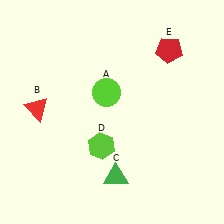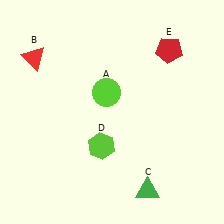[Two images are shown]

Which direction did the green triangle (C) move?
The green triangle (C) moved right.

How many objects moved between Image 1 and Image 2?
2 objects moved between the two images.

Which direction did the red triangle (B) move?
The red triangle (B) moved up.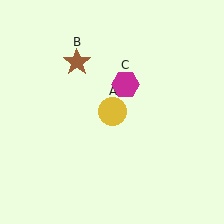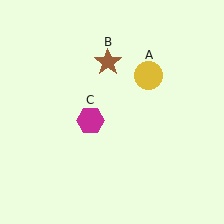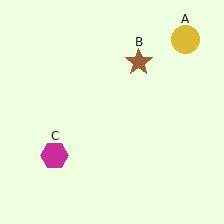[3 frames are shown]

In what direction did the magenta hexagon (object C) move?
The magenta hexagon (object C) moved down and to the left.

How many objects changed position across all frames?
3 objects changed position: yellow circle (object A), brown star (object B), magenta hexagon (object C).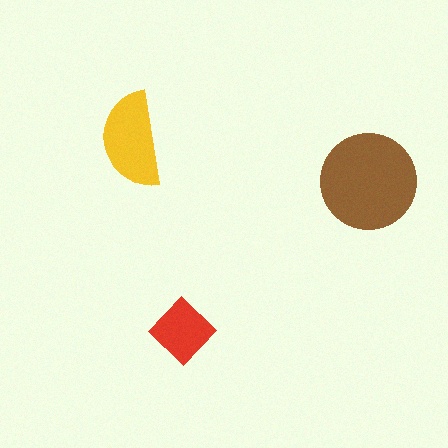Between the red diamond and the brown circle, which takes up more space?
The brown circle.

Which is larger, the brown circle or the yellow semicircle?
The brown circle.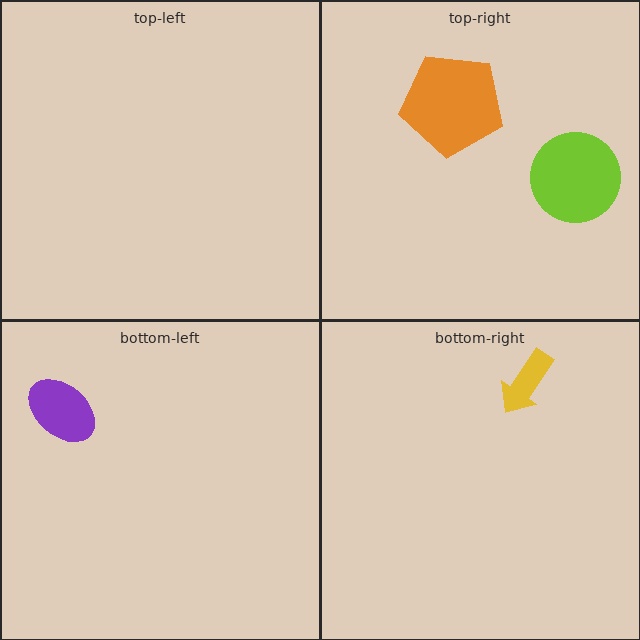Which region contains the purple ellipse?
The bottom-left region.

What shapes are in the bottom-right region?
The yellow arrow.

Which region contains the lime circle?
The top-right region.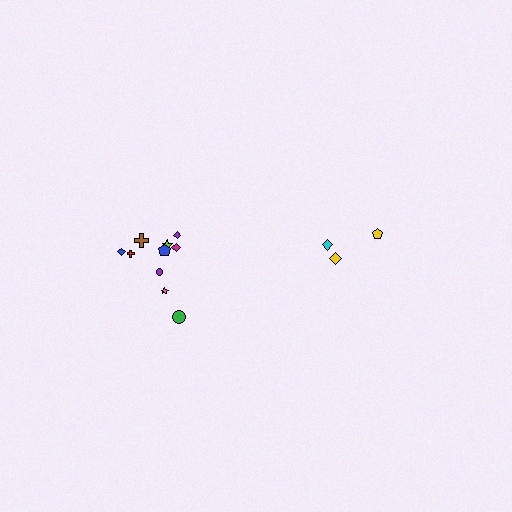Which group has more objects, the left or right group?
The left group.